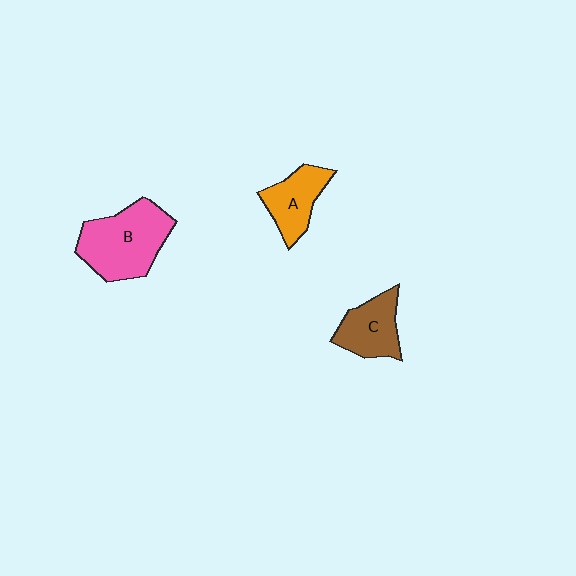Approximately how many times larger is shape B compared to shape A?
Approximately 1.7 times.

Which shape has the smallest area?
Shape A (orange).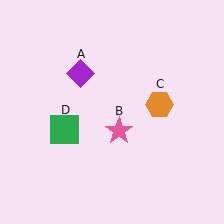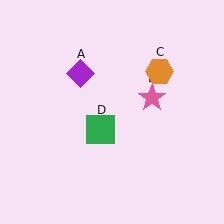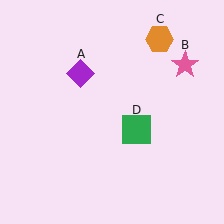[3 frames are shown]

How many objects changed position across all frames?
3 objects changed position: pink star (object B), orange hexagon (object C), green square (object D).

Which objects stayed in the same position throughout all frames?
Purple diamond (object A) remained stationary.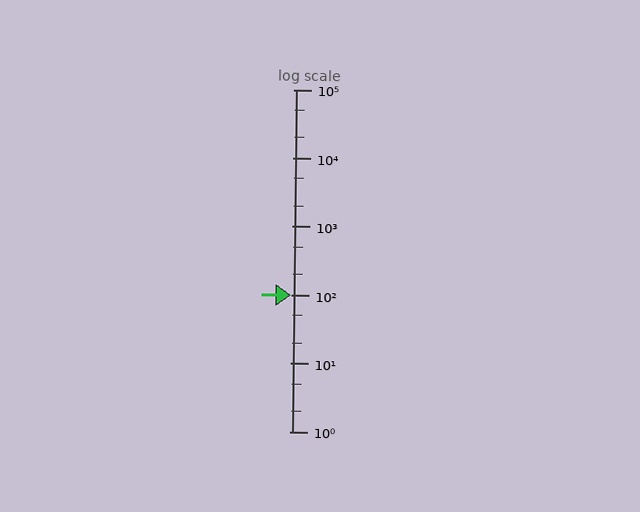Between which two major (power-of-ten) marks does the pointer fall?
The pointer is between 100 and 1000.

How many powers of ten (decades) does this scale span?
The scale spans 5 decades, from 1 to 100000.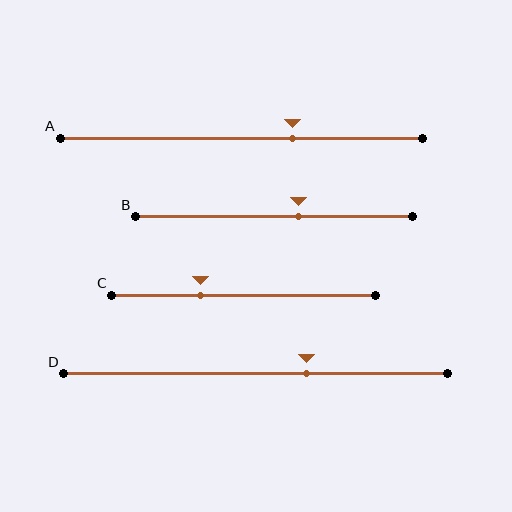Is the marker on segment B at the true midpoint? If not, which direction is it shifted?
No, the marker on segment B is shifted to the right by about 9% of the segment length.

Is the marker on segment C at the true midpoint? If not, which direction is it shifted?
No, the marker on segment C is shifted to the left by about 16% of the segment length.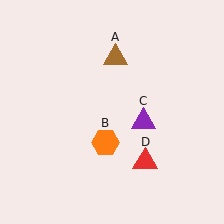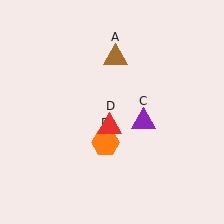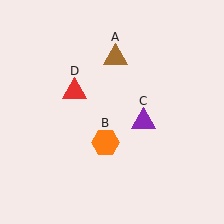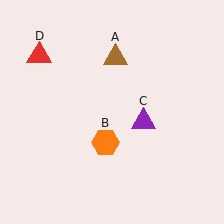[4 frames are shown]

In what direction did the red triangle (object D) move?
The red triangle (object D) moved up and to the left.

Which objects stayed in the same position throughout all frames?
Brown triangle (object A) and orange hexagon (object B) and purple triangle (object C) remained stationary.